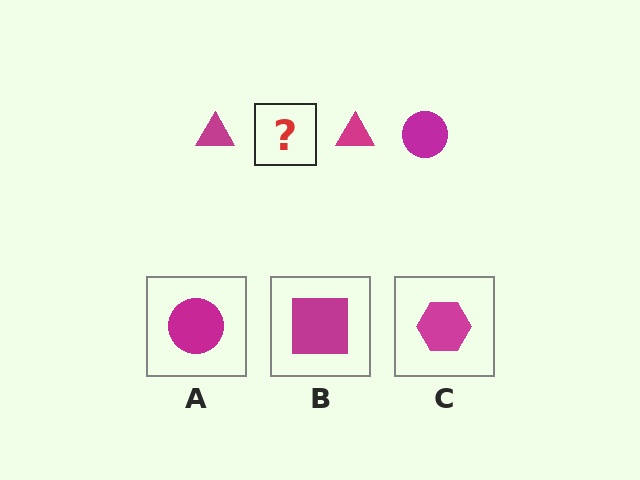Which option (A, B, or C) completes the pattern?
A.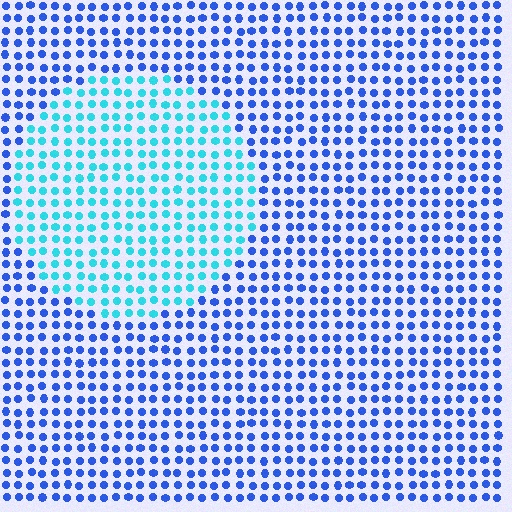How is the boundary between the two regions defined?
The boundary is defined purely by a slight shift in hue (about 42 degrees). Spacing, size, and orientation are identical on both sides.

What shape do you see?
I see a circle.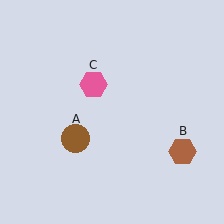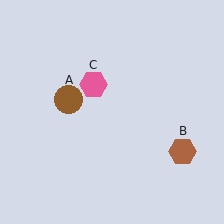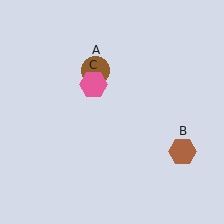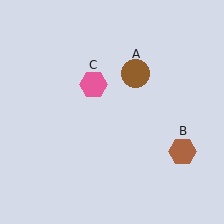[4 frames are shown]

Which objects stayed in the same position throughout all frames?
Brown hexagon (object B) and pink hexagon (object C) remained stationary.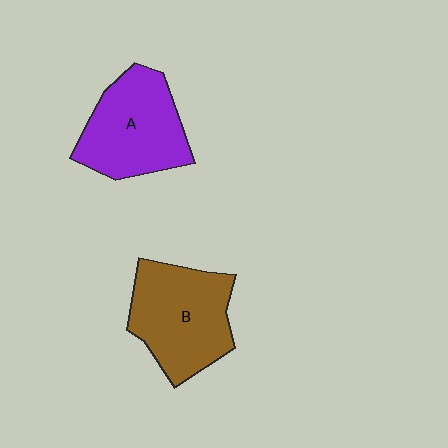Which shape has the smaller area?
Shape A (purple).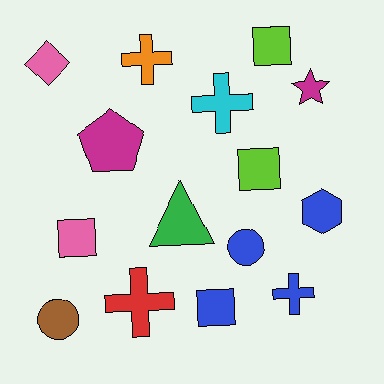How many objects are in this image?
There are 15 objects.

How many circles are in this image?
There are 2 circles.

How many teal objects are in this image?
There are no teal objects.